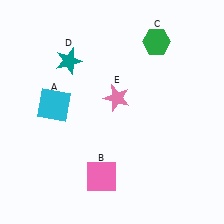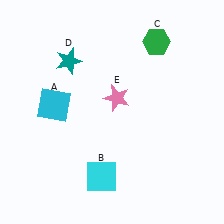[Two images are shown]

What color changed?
The square (B) changed from pink in Image 1 to cyan in Image 2.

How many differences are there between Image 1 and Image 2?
There is 1 difference between the two images.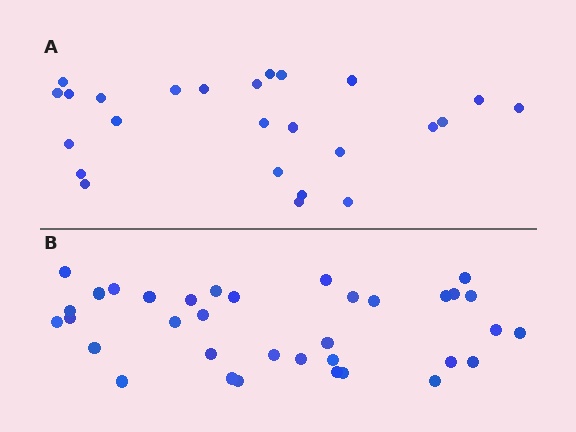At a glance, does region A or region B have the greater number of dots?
Region B (the bottom region) has more dots.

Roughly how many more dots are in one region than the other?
Region B has roughly 10 or so more dots than region A.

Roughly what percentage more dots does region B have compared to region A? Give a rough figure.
About 40% more.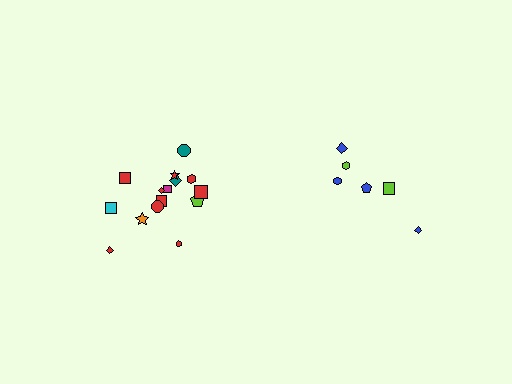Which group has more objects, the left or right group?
The left group.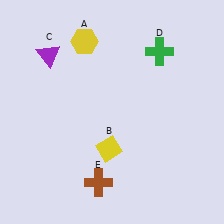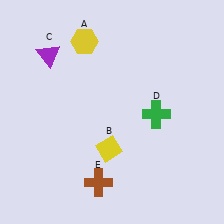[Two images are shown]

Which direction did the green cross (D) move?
The green cross (D) moved down.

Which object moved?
The green cross (D) moved down.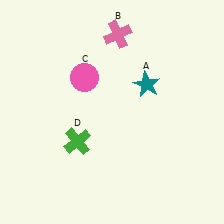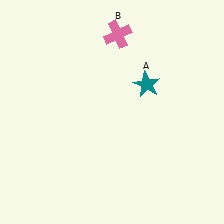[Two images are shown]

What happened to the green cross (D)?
The green cross (D) was removed in Image 2. It was in the bottom-left area of Image 1.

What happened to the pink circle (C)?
The pink circle (C) was removed in Image 2. It was in the top-left area of Image 1.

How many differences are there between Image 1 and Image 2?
There are 2 differences between the two images.